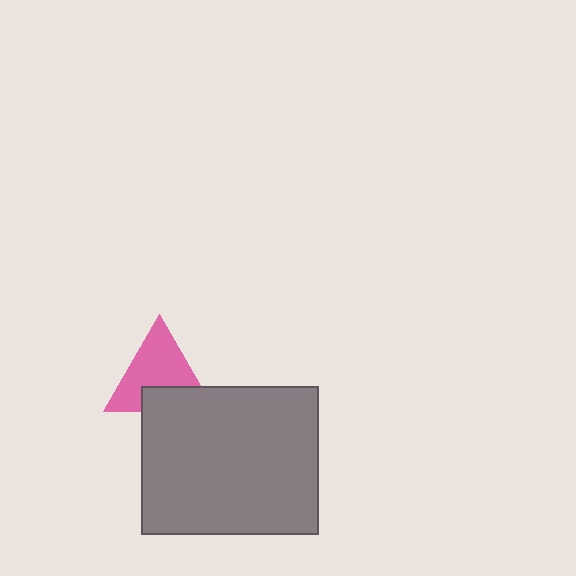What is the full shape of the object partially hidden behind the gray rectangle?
The partially hidden object is a pink triangle.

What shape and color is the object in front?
The object in front is a gray rectangle.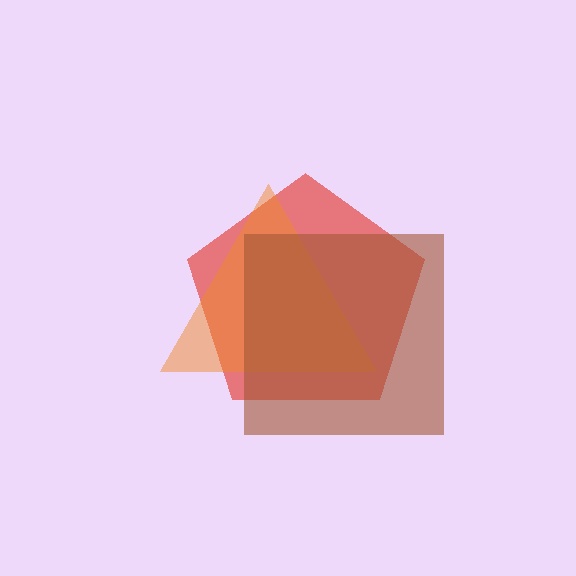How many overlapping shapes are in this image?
There are 3 overlapping shapes in the image.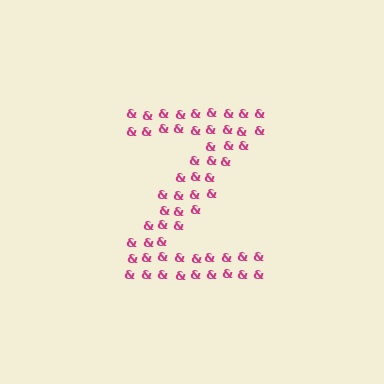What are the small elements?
The small elements are ampersands.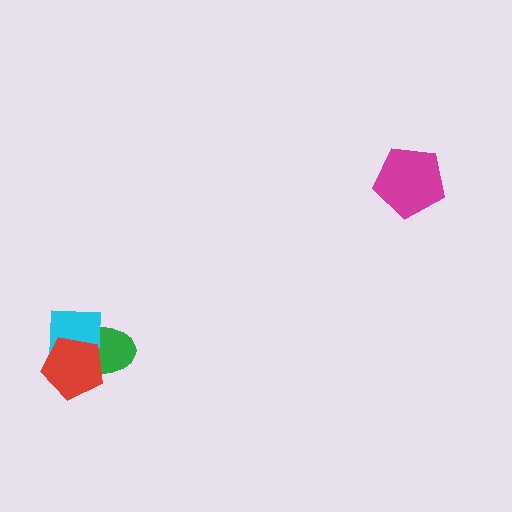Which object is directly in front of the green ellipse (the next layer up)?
The cyan square is directly in front of the green ellipse.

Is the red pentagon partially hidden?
No, no other shape covers it.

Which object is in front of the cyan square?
The red pentagon is in front of the cyan square.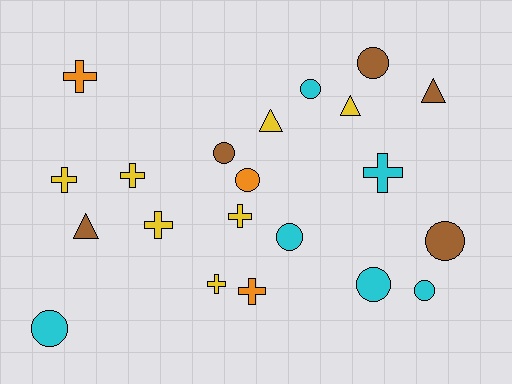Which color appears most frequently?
Yellow, with 7 objects.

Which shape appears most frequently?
Circle, with 9 objects.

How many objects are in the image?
There are 21 objects.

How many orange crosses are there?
There are 2 orange crosses.